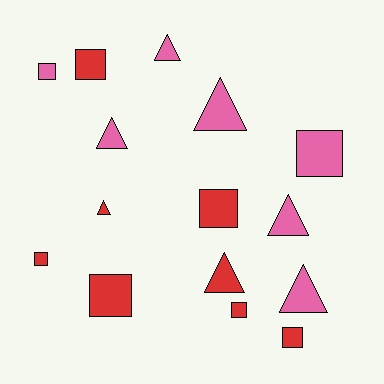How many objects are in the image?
There are 15 objects.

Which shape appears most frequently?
Square, with 8 objects.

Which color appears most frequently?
Red, with 8 objects.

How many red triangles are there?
There are 2 red triangles.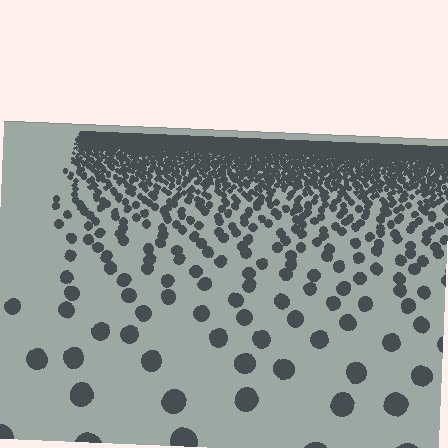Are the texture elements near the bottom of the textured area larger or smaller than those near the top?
Larger. Near the bottom, elements are closer to the viewer and appear at a bigger on-screen size.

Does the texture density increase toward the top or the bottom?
Density increases toward the top.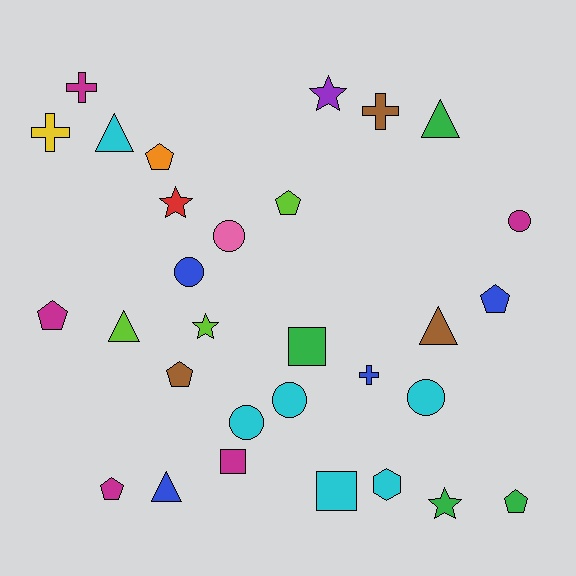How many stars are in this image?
There are 4 stars.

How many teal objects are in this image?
There are no teal objects.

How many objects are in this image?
There are 30 objects.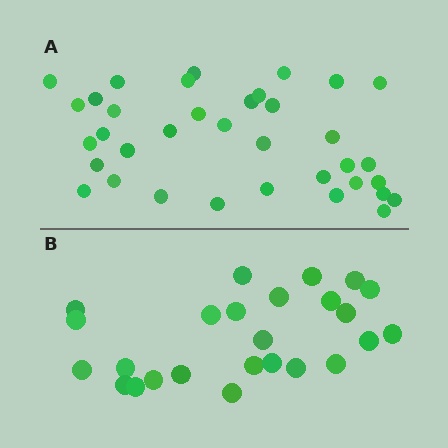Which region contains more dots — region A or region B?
Region A (the top region) has more dots.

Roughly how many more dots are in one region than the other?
Region A has roughly 12 or so more dots than region B.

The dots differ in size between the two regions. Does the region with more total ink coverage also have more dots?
No. Region B has more total ink coverage because its dots are larger, but region A actually contains more individual dots. Total area can be misleading — the number of items is what matters here.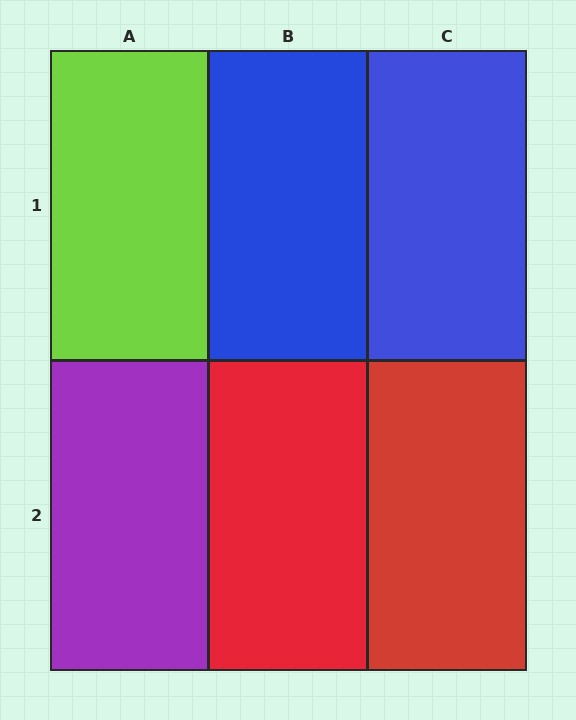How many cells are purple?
1 cell is purple.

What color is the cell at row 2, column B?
Red.